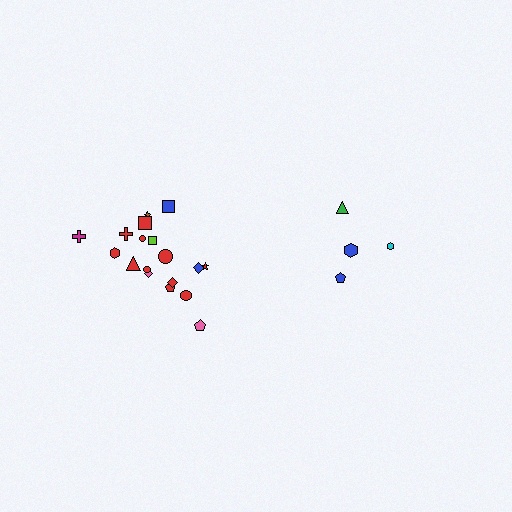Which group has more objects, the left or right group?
The left group.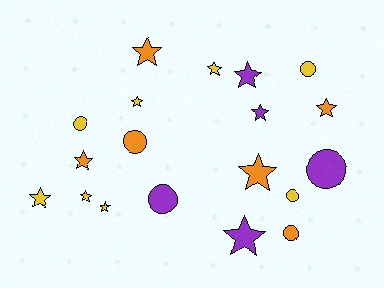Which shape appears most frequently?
Star, with 12 objects.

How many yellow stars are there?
There are 5 yellow stars.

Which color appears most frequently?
Yellow, with 8 objects.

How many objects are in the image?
There are 19 objects.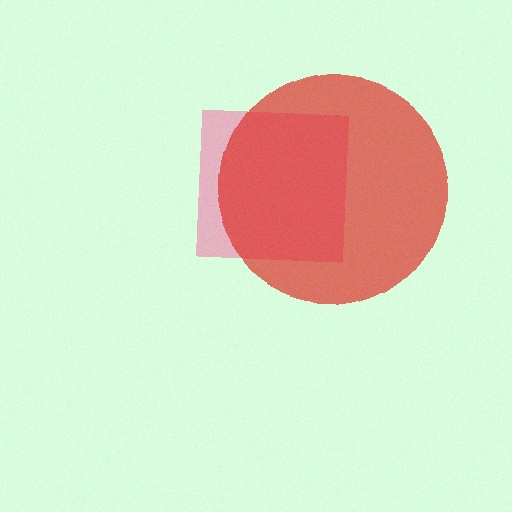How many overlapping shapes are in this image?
There are 2 overlapping shapes in the image.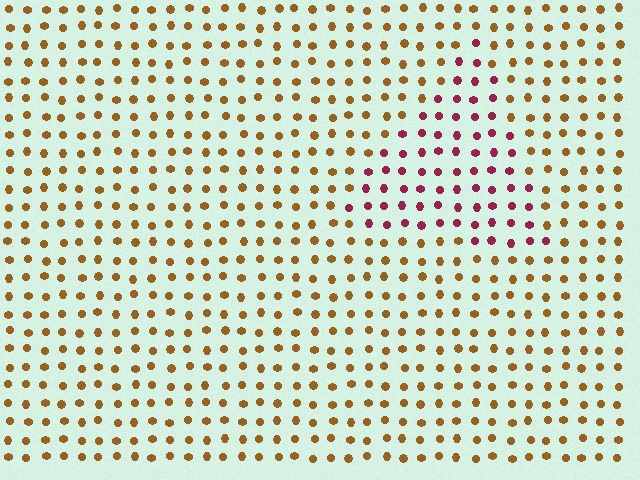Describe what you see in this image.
The image is filled with small brown elements in a uniform arrangement. A triangle-shaped region is visible where the elements are tinted to a slightly different hue, forming a subtle color boundary.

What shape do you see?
I see a triangle.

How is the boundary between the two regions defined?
The boundary is defined purely by a slight shift in hue (about 58 degrees). Spacing, size, and orientation are identical on both sides.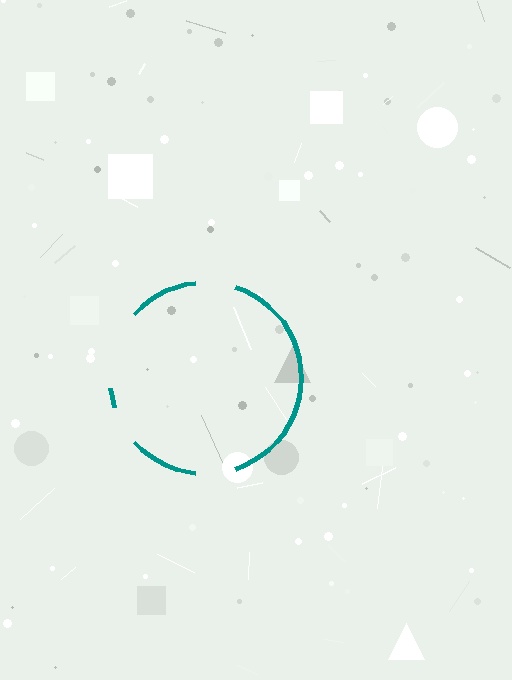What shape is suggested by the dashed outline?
The dashed outline suggests a circle.